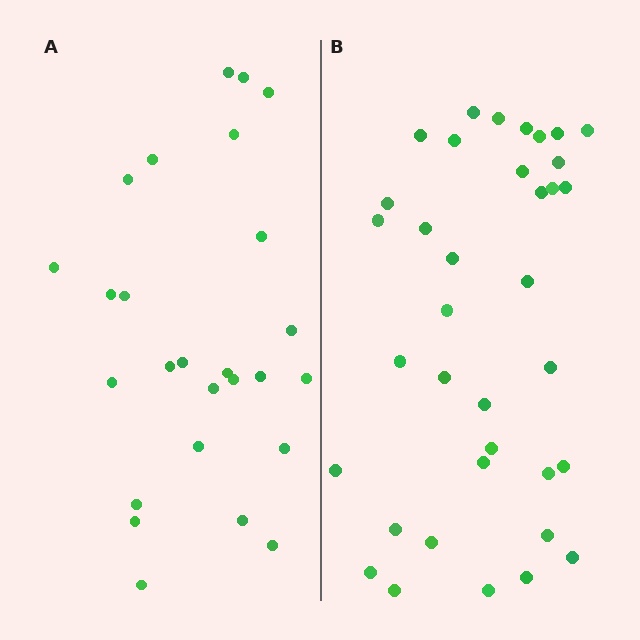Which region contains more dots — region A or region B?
Region B (the right region) has more dots.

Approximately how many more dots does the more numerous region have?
Region B has roughly 10 or so more dots than region A.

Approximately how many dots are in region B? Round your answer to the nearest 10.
About 40 dots. (The exact count is 36, which rounds to 40.)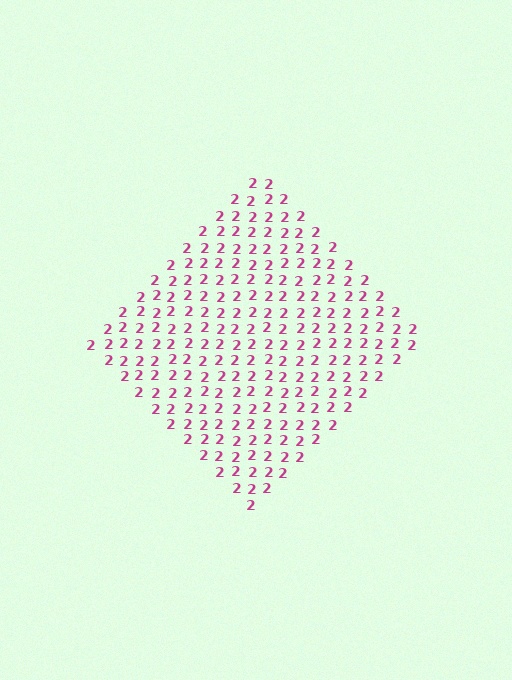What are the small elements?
The small elements are digit 2's.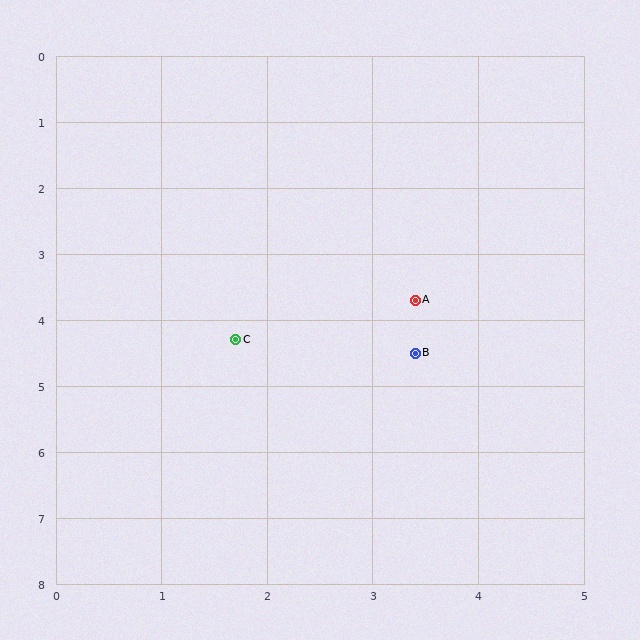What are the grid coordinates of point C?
Point C is at approximately (1.7, 4.3).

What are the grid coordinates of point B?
Point B is at approximately (3.4, 4.5).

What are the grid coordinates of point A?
Point A is at approximately (3.4, 3.7).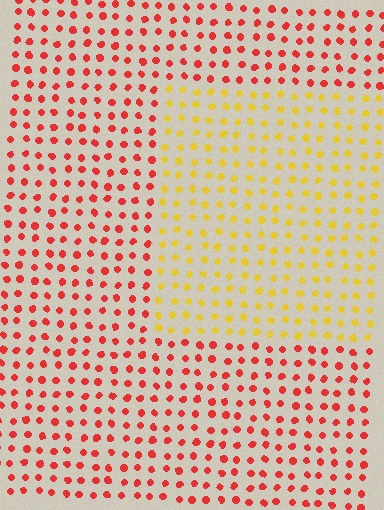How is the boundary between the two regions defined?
The boundary is defined purely by a slight shift in hue (about 52 degrees). Spacing, size, and orientation are identical on both sides.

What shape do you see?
I see a rectangle.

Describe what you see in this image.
The image is filled with small red elements in a uniform arrangement. A rectangle-shaped region is visible where the elements are tinted to a slightly different hue, forming a subtle color boundary.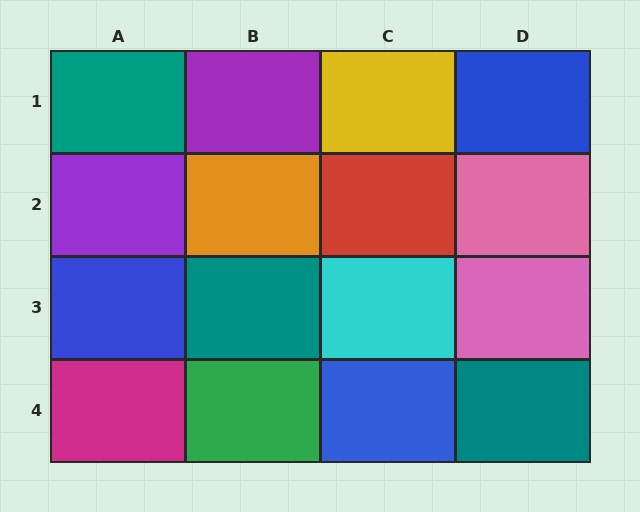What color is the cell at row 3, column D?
Pink.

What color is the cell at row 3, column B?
Teal.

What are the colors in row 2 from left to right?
Purple, orange, red, pink.